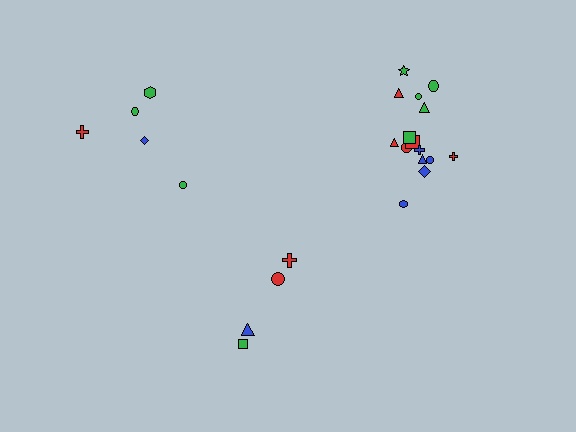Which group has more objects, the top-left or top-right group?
The top-right group.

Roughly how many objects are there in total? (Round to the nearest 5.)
Roughly 25 objects in total.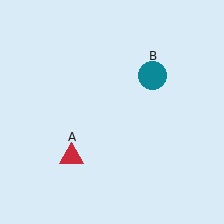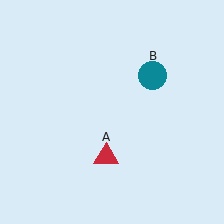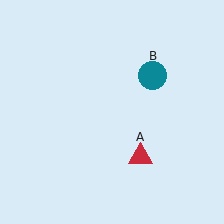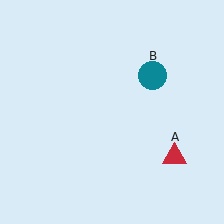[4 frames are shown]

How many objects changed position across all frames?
1 object changed position: red triangle (object A).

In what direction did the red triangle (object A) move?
The red triangle (object A) moved right.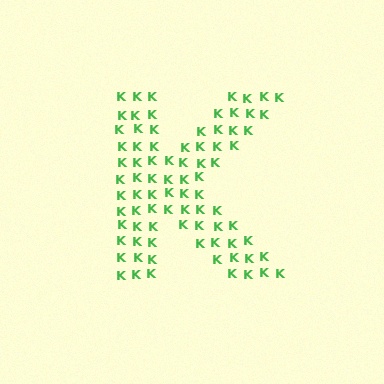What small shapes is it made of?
It is made of small letter K's.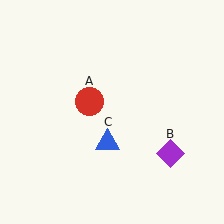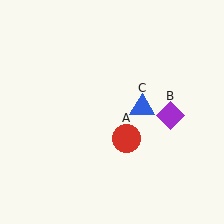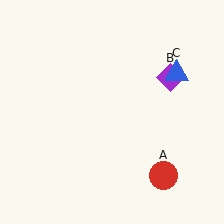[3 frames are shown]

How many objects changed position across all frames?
3 objects changed position: red circle (object A), purple diamond (object B), blue triangle (object C).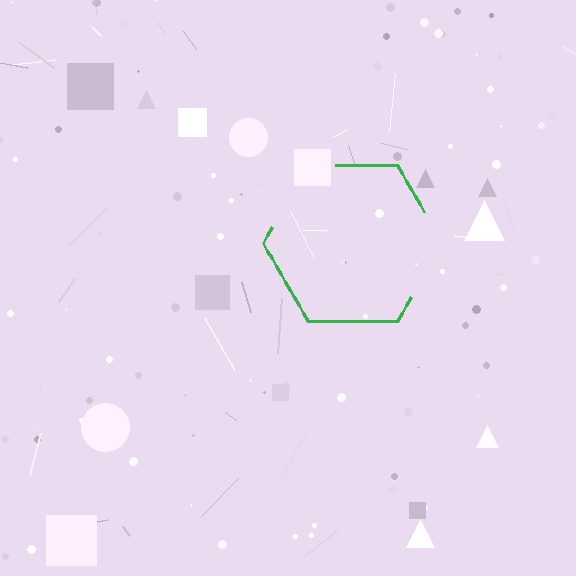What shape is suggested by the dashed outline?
The dashed outline suggests a hexagon.